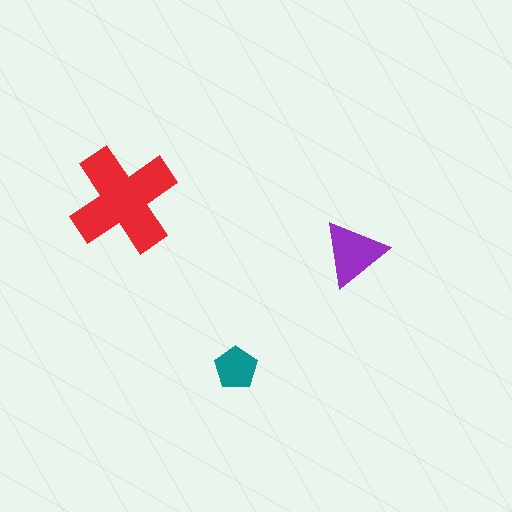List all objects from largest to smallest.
The red cross, the purple triangle, the teal pentagon.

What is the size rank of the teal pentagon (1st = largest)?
3rd.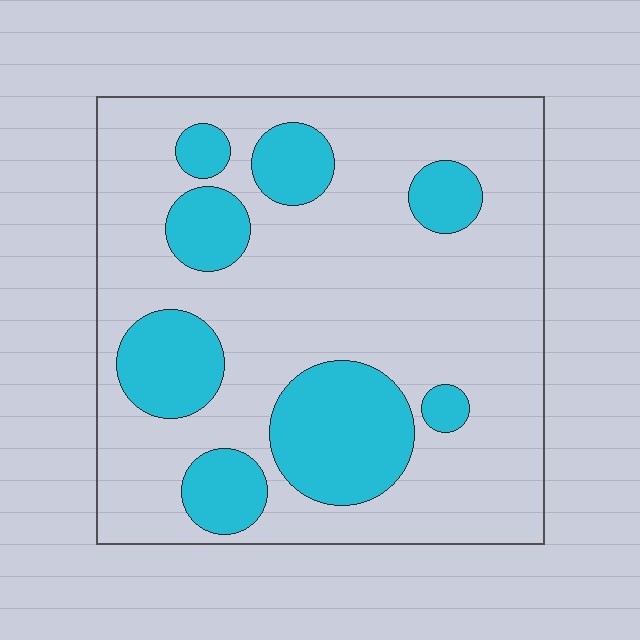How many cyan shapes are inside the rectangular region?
8.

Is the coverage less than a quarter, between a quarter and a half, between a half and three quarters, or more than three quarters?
Between a quarter and a half.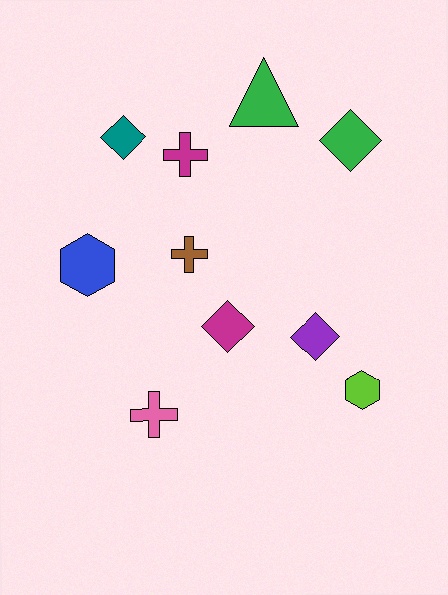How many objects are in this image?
There are 10 objects.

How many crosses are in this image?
There are 3 crosses.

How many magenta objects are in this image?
There are 2 magenta objects.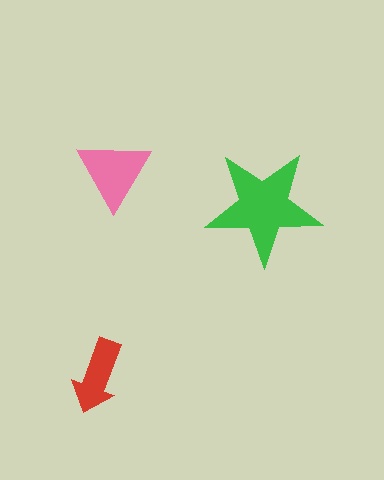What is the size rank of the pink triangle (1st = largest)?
2nd.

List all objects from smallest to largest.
The red arrow, the pink triangle, the green star.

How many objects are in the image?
There are 3 objects in the image.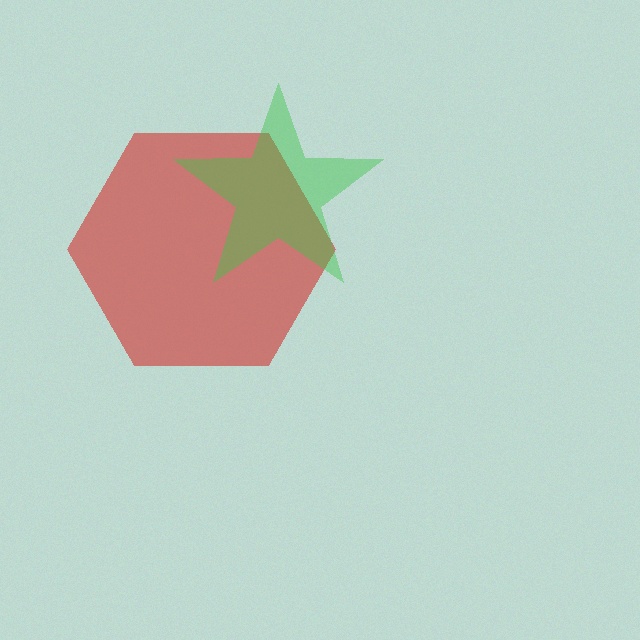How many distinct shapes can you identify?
There are 2 distinct shapes: a red hexagon, a green star.